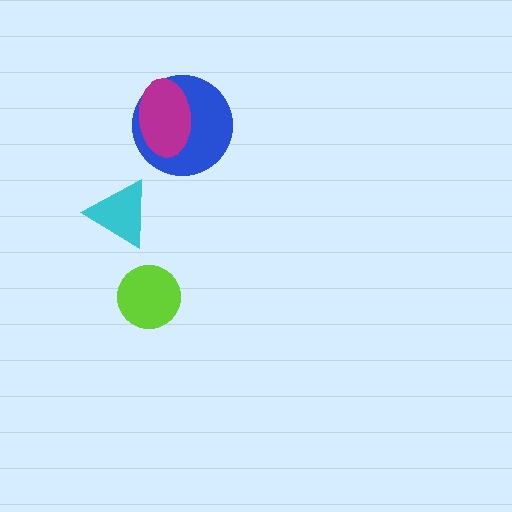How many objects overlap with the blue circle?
1 object overlaps with the blue circle.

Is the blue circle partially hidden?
Yes, it is partially covered by another shape.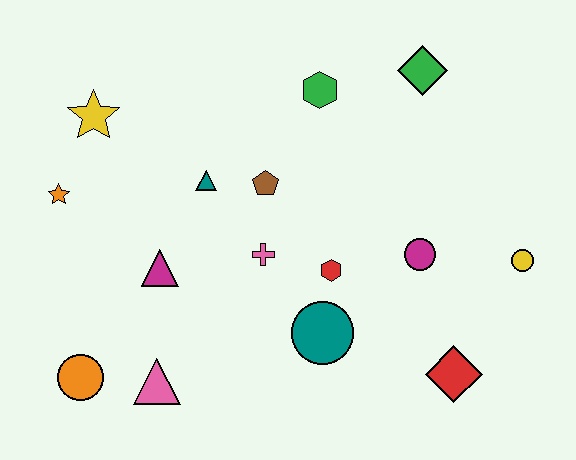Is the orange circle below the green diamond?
Yes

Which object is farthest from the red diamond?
The yellow star is farthest from the red diamond.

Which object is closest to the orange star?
The yellow star is closest to the orange star.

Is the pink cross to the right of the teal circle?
No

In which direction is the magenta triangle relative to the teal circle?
The magenta triangle is to the left of the teal circle.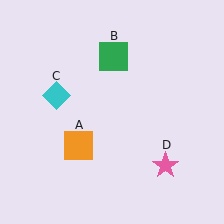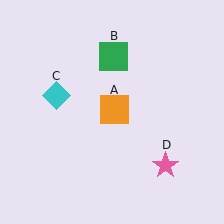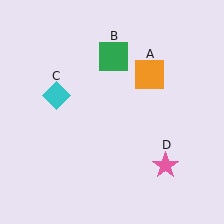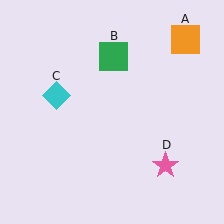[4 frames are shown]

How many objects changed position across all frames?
1 object changed position: orange square (object A).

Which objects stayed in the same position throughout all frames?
Green square (object B) and cyan diamond (object C) and pink star (object D) remained stationary.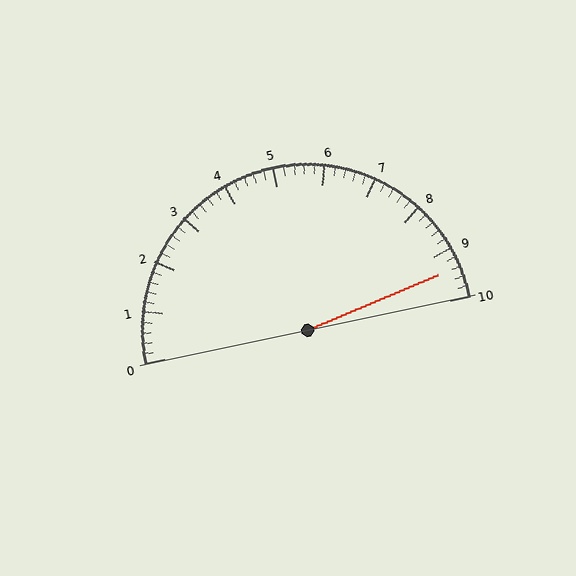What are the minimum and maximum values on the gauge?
The gauge ranges from 0 to 10.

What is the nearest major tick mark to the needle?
The nearest major tick mark is 9.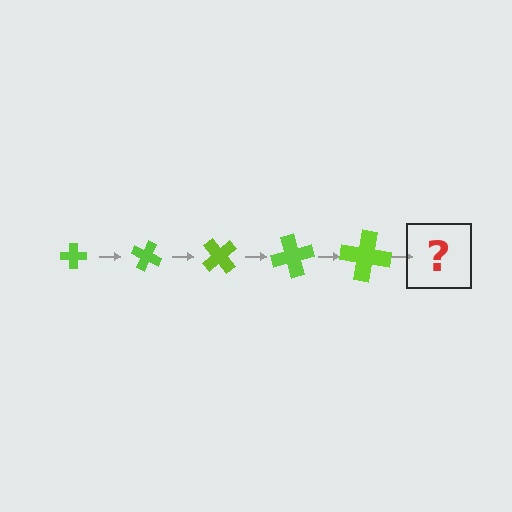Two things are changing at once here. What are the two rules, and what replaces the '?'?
The two rules are that the cross grows larger each step and it rotates 25 degrees each step. The '?' should be a cross, larger than the previous one and rotated 125 degrees from the start.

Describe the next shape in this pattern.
It should be a cross, larger than the previous one and rotated 125 degrees from the start.